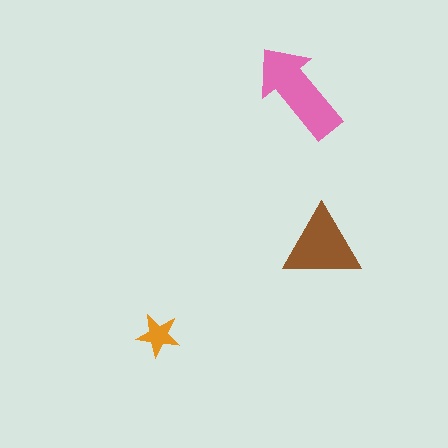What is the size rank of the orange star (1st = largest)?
3rd.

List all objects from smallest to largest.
The orange star, the brown triangle, the pink arrow.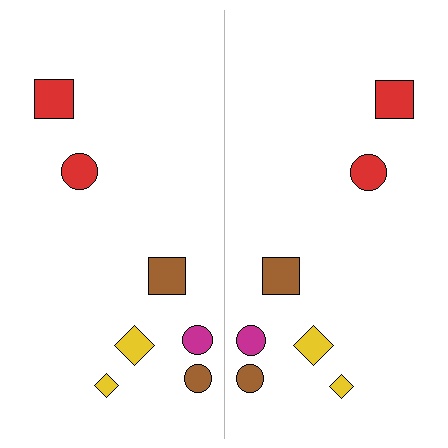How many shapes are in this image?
There are 14 shapes in this image.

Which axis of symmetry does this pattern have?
The pattern has a vertical axis of symmetry running through the center of the image.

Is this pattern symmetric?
Yes, this pattern has bilateral (reflection) symmetry.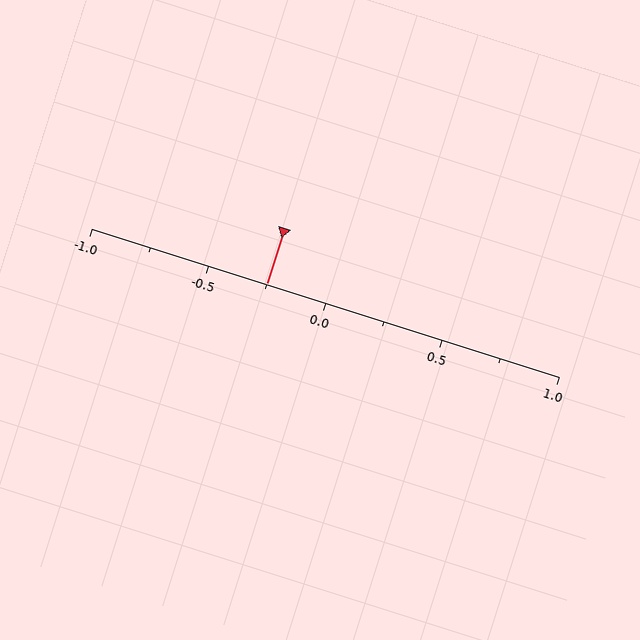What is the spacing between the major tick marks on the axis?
The major ticks are spaced 0.5 apart.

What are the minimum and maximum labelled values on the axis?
The axis runs from -1.0 to 1.0.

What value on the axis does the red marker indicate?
The marker indicates approximately -0.25.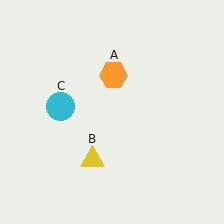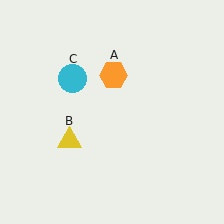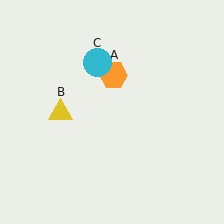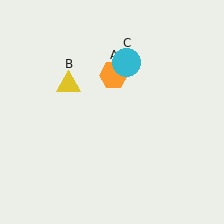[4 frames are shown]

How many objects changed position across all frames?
2 objects changed position: yellow triangle (object B), cyan circle (object C).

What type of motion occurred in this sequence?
The yellow triangle (object B), cyan circle (object C) rotated clockwise around the center of the scene.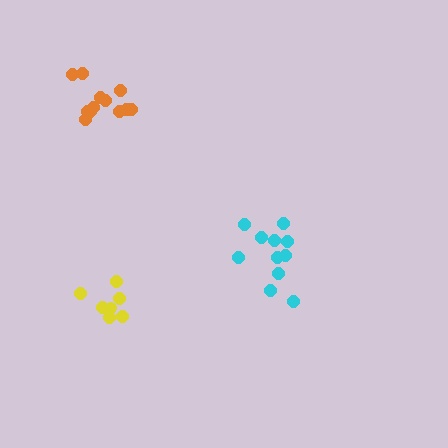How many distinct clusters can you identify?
There are 3 distinct clusters.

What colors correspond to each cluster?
The clusters are colored: cyan, yellow, orange.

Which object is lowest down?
The yellow cluster is bottommost.